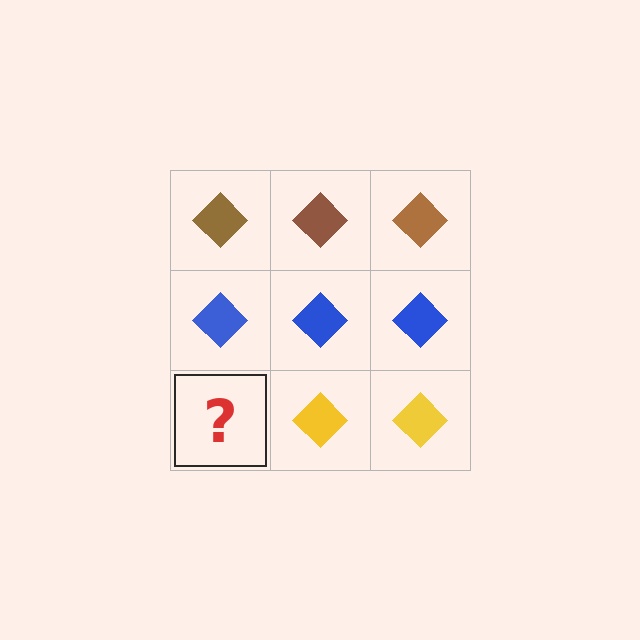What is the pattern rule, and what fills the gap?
The rule is that each row has a consistent color. The gap should be filled with a yellow diamond.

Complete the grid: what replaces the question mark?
The question mark should be replaced with a yellow diamond.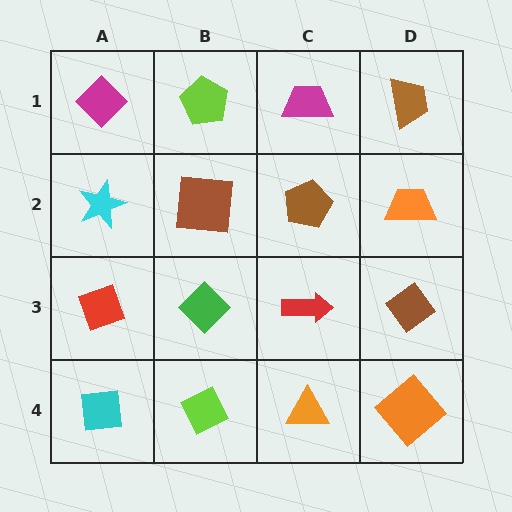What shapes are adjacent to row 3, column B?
A brown square (row 2, column B), a lime diamond (row 4, column B), a red diamond (row 3, column A), a red arrow (row 3, column C).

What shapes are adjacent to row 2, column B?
A lime pentagon (row 1, column B), a green diamond (row 3, column B), a cyan star (row 2, column A), a brown pentagon (row 2, column C).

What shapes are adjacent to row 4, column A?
A red diamond (row 3, column A), a lime diamond (row 4, column B).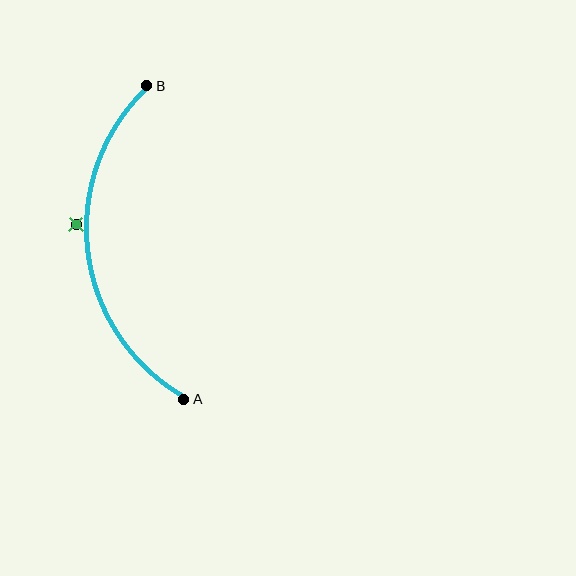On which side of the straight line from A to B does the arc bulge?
The arc bulges to the left of the straight line connecting A and B.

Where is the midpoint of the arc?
The arc midpoint is the point on the curve farthest from the straight line joining A and B. It sits to the left of that line.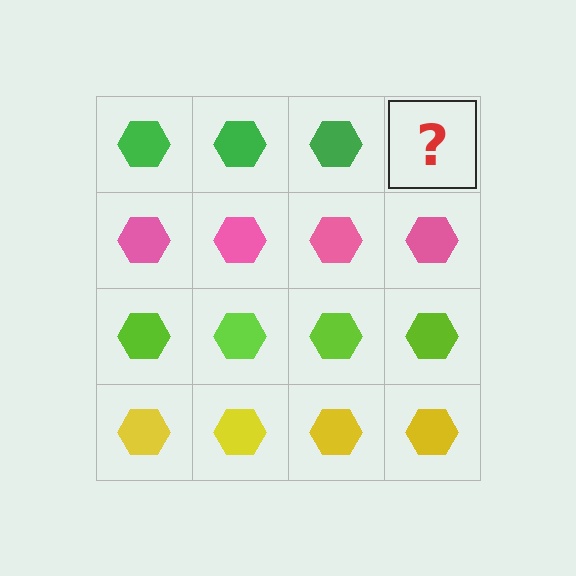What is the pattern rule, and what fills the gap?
The rule is that each row has a consistent color. The gap should be filled with a green hexagon.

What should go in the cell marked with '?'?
The missing cell should contain a green hexagon.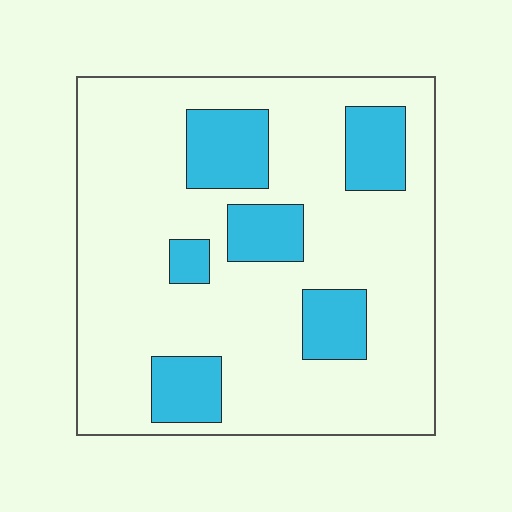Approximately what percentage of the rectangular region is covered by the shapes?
Approximately 20%.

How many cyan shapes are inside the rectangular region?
6.